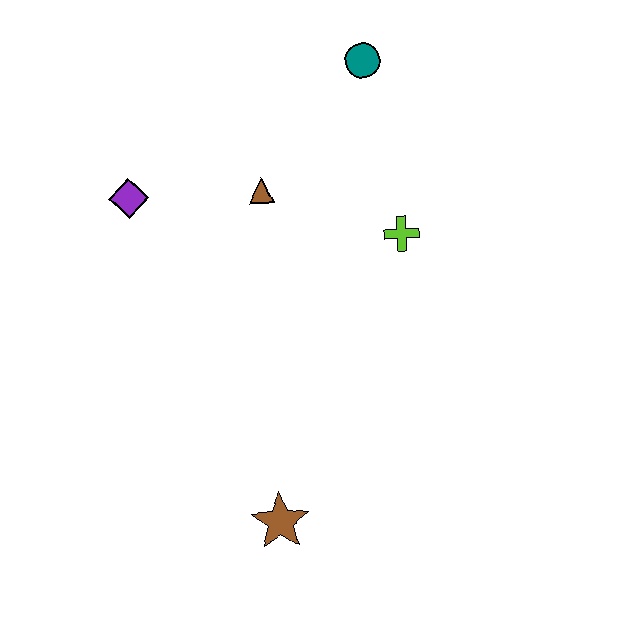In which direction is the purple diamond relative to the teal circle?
The purple diamond is to the left of the teal circle.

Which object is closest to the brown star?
The lime cross is closest to the brown star.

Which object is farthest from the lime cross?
The brown star is farthest from the lime cross.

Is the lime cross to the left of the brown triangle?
No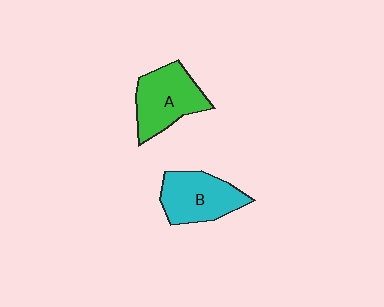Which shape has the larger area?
Shape A (green).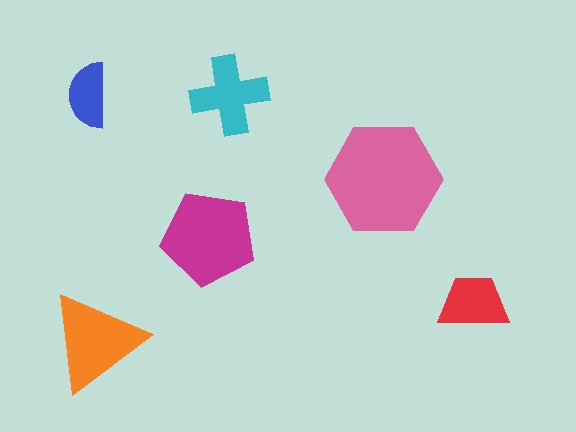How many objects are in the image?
There are 6 objects in the image.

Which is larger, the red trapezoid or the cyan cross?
The cyan cross.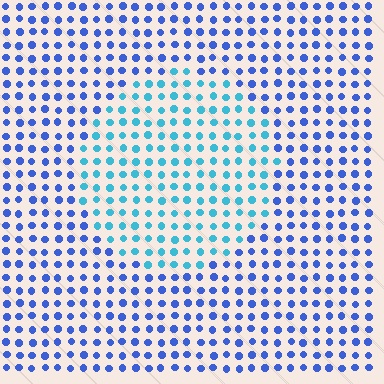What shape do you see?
I see a circle.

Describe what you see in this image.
The image is filled with small blue elements in a uniform arrangement. A circle-shaped region is visible where the elements are tinted to a slightly different hue, forming a subtle color boundary.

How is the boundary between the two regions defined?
The boundary is defined purely by a slight shift in hue (about 36 degrees). Spacing, size, and orientation are identical on both sides.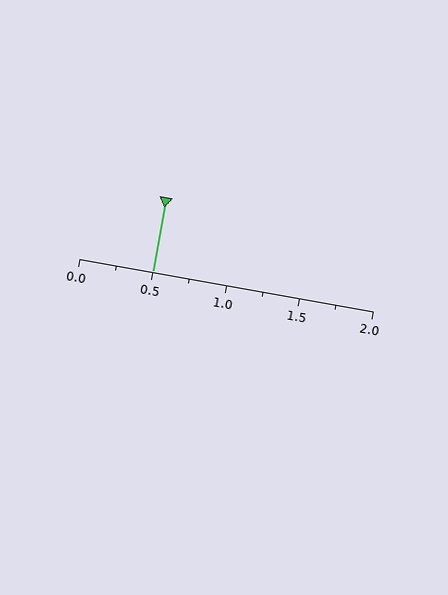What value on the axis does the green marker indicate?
The marker indicates approximately 0.5.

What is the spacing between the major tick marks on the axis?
The major ticks are spaced 0.5 apart.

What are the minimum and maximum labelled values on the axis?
The axis runs from 0.0 to 2.0.